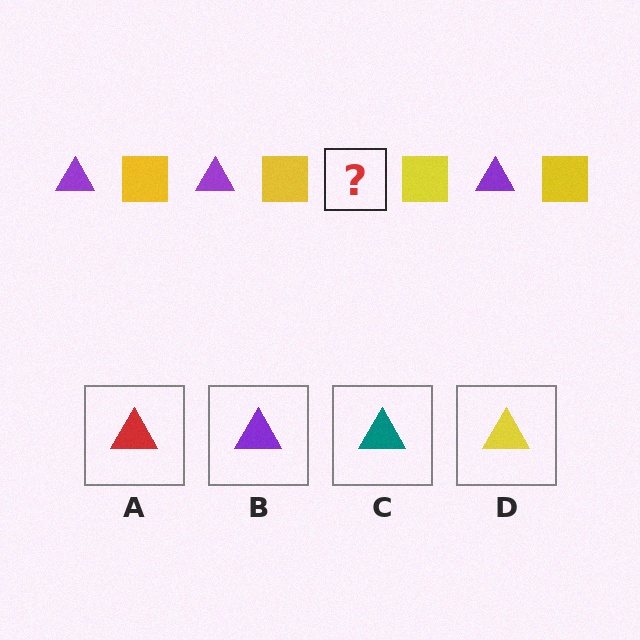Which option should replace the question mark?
Option B.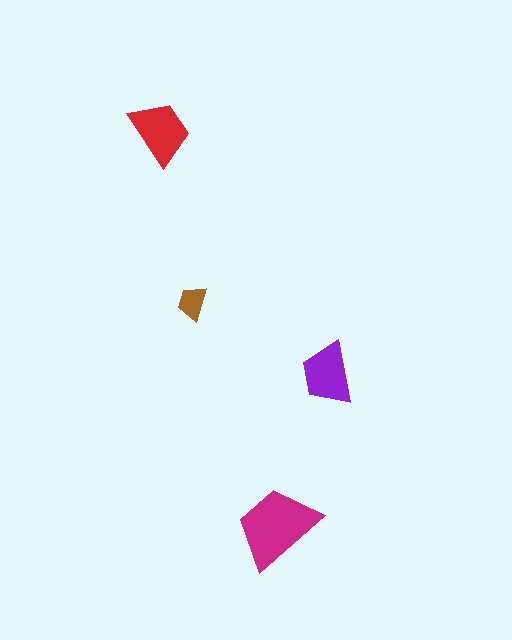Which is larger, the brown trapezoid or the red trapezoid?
The red one.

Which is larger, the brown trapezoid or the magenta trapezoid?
The magenta one.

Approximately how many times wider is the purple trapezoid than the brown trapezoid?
About 2 times wider.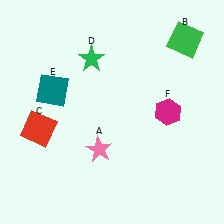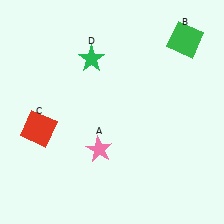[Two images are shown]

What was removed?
The teal square (E), the magenta hexagon (F) were removed in Image 2.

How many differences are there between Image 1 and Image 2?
There are 2 differences between the two images.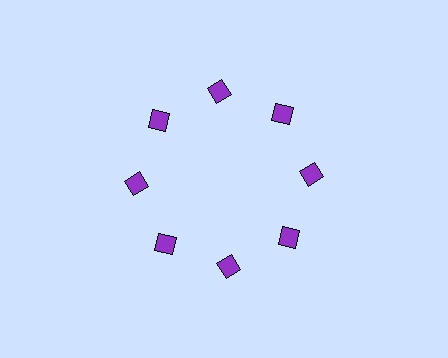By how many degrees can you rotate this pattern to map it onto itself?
The pattern maps onto itself every 45 degrees of rotation.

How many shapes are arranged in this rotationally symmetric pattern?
There are 8 shapes, arranged in 8 groups of 1.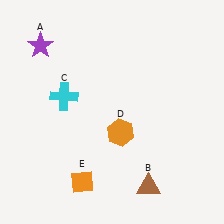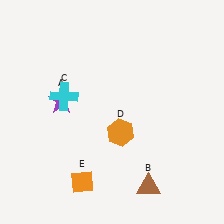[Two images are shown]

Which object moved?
The purple star (A) moved down.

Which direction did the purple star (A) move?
The purple star (A) moved down.